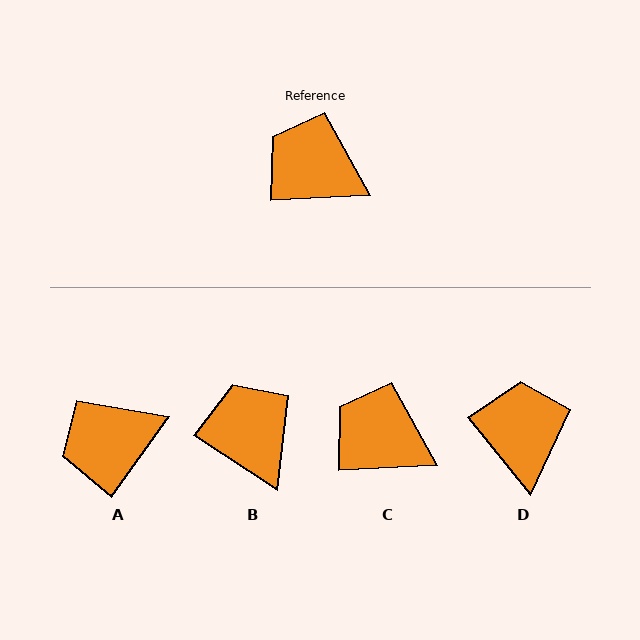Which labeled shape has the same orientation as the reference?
C.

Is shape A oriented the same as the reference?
No, it is off by about 52 degrees.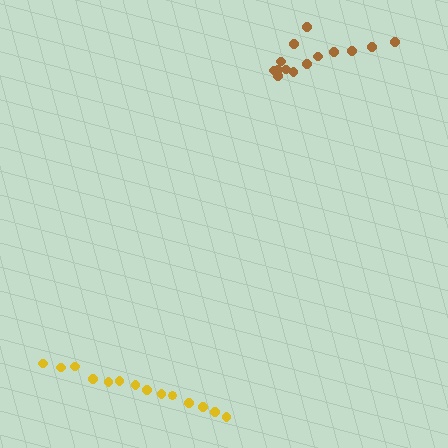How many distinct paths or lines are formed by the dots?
There are 2 distinct paths.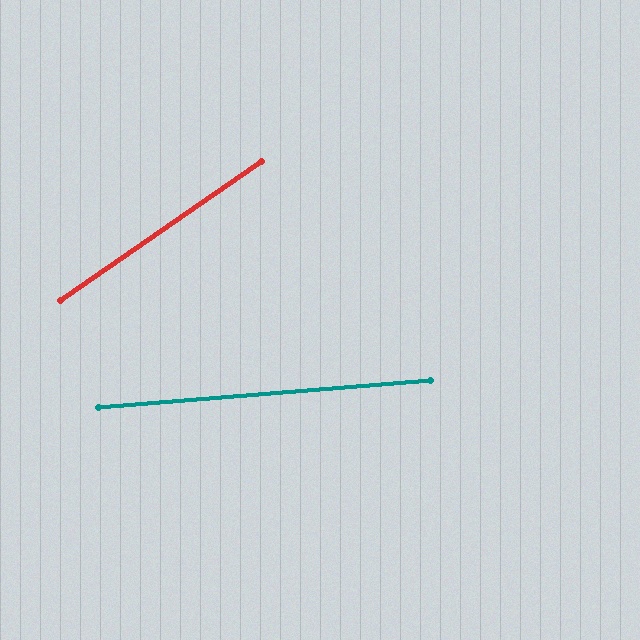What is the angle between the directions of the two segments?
Approximately 30 degrees.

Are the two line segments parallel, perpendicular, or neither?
Neither parallel nor perpendicular — they differ by about 30°.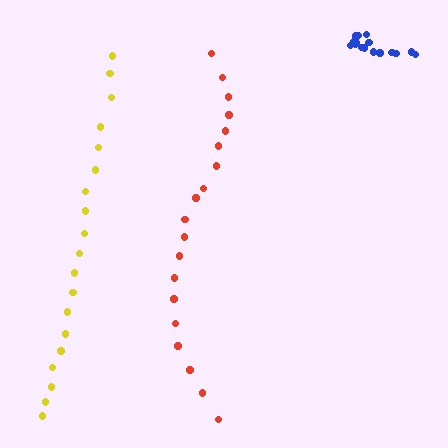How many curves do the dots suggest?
There are 3 distinct paths.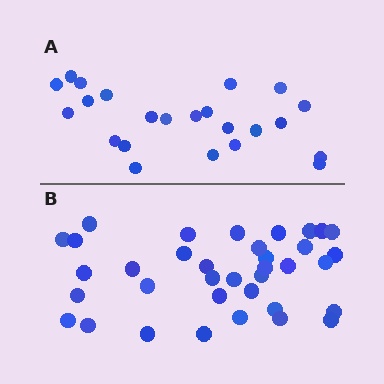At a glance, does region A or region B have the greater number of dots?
Region B (the bottom region) has more dots.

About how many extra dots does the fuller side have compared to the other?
Region B has approximately 15 more dots than region A.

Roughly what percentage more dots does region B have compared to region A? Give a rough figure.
About 55% more.